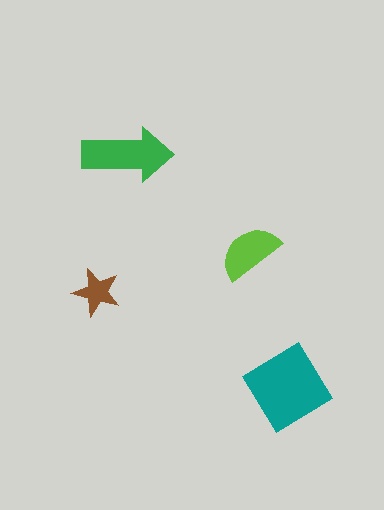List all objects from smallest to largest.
The brown star, the lime semicircle, the green arrow, the teal diamond.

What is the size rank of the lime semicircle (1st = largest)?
3rd.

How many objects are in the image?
There are 4 objects in the image.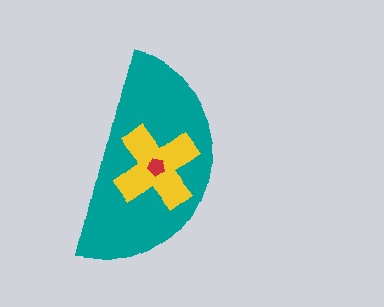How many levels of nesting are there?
3.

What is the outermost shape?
The teal semicircle.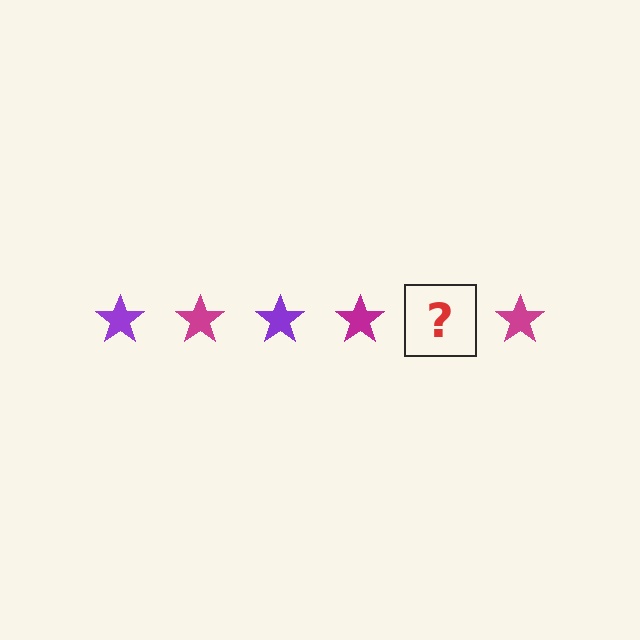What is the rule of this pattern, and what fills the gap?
The rule is that the pattern cycles through purple, magenta stars. The gap should be filled with a purple star.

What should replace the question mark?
The question mark should be replaced with a purple star.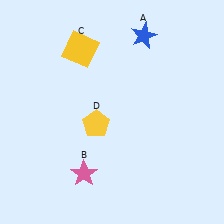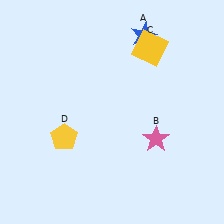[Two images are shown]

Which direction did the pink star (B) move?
The pink star (B) moved right.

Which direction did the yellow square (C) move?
The yellow square (C) moved right.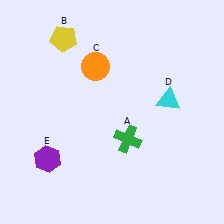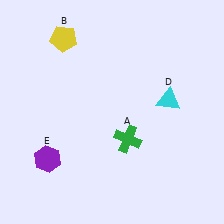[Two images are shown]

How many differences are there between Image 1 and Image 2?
There is 1 difference between the two images.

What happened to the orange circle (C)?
The orange circle (C) was removed in Image 2. It was in the top-left area of Image 1.